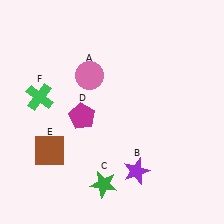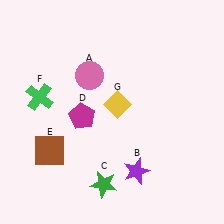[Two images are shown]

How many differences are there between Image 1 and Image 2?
There is 1 difference between the two images.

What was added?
A yellow diamond (G) was added in Image 2.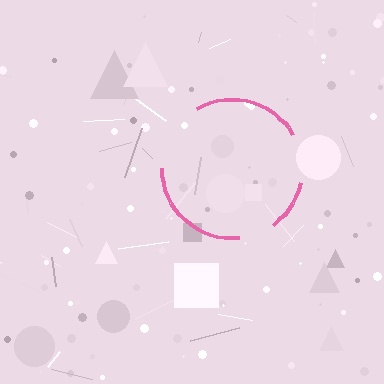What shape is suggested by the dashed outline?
The dashed outline suggests a circle.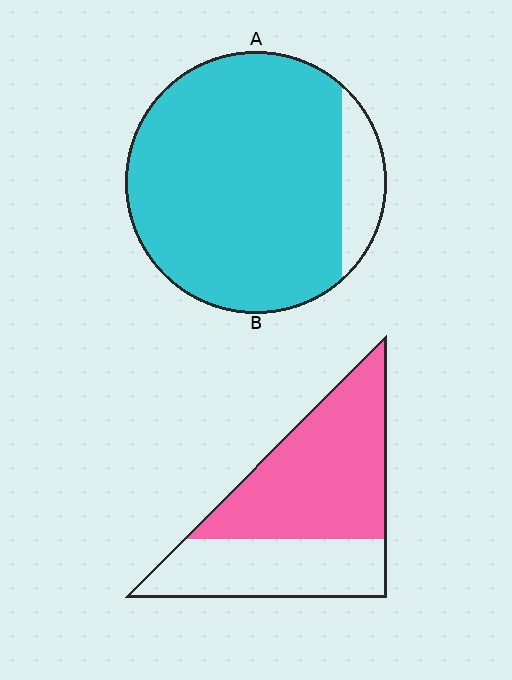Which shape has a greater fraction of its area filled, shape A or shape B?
Shape A.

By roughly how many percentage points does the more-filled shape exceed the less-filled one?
By roughly 30 percentage points (A over B).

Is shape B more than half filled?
Yes.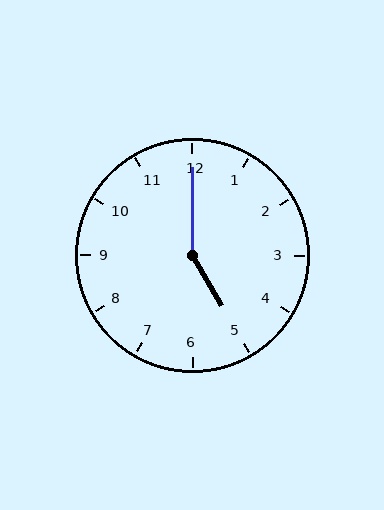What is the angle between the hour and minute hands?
Approximately 150 degrees.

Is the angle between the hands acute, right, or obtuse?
It is obtuse.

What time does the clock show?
5:00.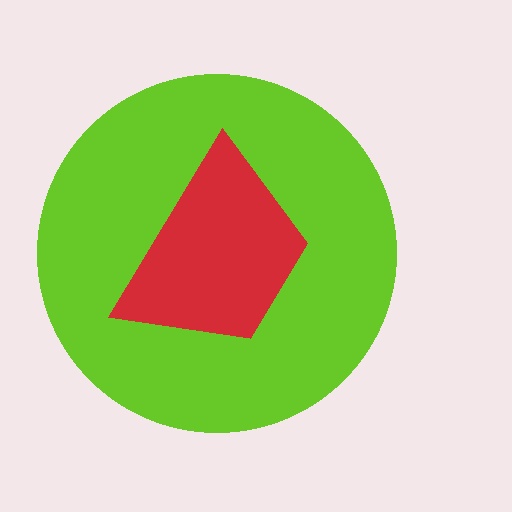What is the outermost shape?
The lime circle.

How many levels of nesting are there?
2.